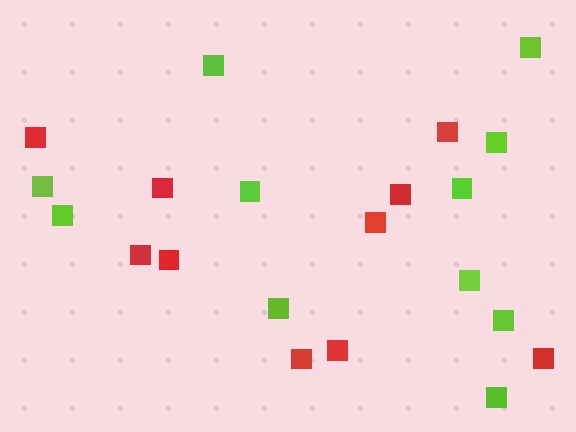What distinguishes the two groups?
There are 2 groups: one group of red squares (10) and one group of lime squares (11).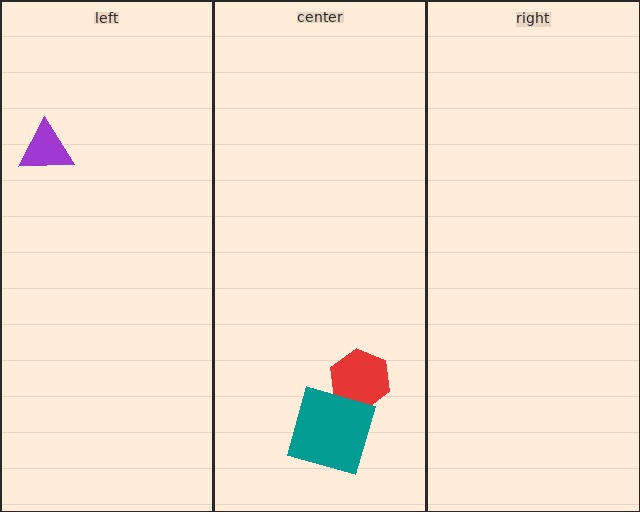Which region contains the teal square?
The center region.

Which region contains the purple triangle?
The left region.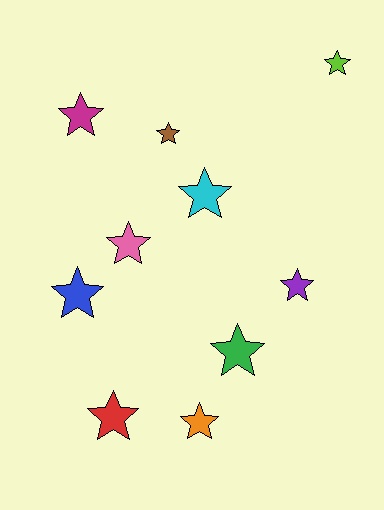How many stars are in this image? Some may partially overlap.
There are 10 stars.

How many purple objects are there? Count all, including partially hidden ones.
There is 1 purple object.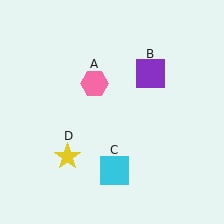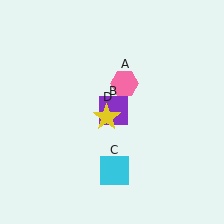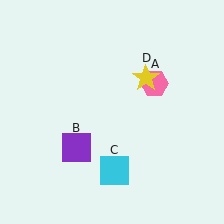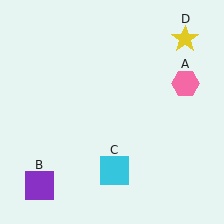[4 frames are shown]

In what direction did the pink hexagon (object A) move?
The pink hexagon (object A) moved right.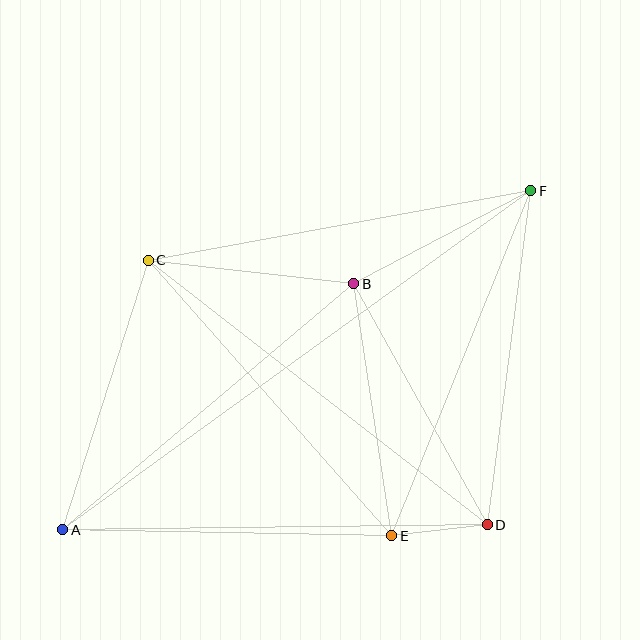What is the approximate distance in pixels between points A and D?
The distance between A and D is approximately 424 pixels.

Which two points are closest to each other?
Points D and E are closest to each other.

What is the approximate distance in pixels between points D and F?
The distance between D and F is approximately 337 pixels.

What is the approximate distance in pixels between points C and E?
The distance between C and E is approximately 368 pixels.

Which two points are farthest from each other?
Points A and F are farthest from each other.